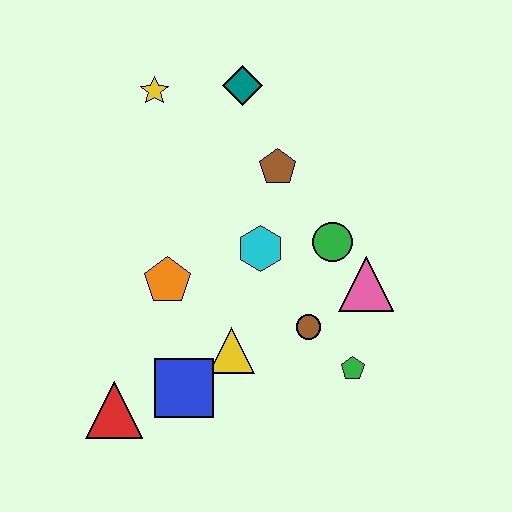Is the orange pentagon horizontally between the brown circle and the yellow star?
Yes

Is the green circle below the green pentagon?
No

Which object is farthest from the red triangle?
The teal diamond is farthest from the red triangle.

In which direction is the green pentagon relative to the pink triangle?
The green pentagon is below the pink triangle.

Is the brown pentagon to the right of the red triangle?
Yes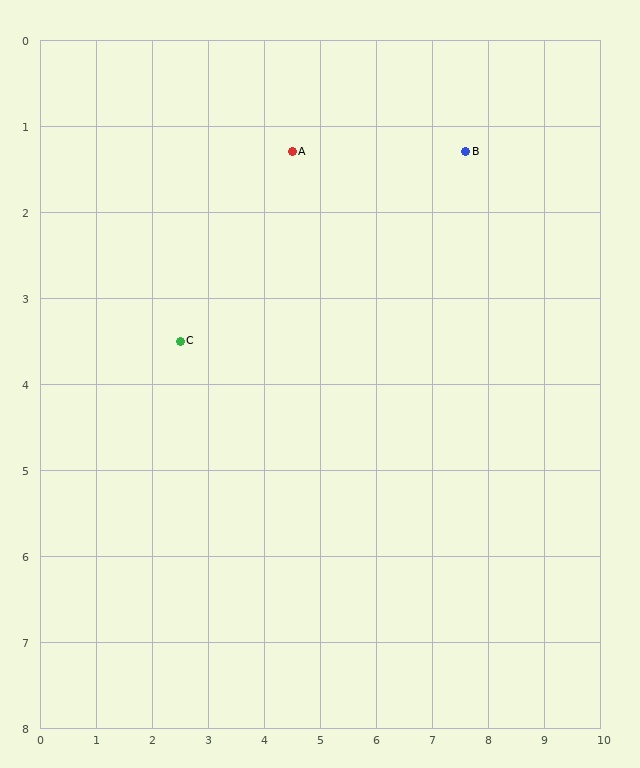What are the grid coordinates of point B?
Point B is at approximately (7.6, 1.3).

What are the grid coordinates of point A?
Point A is at approximately (4.5, 1.3).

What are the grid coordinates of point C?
Point C is at approximately (2.5, 3.5).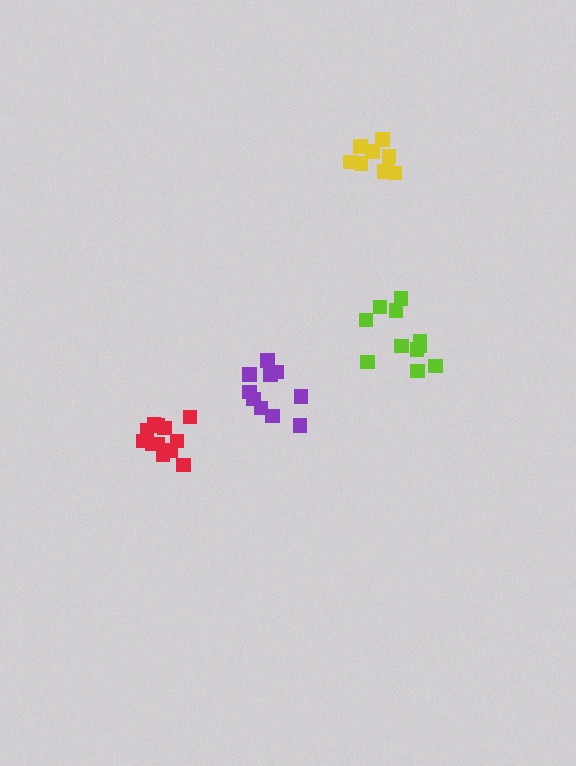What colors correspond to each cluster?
The clusters are colored: red, yellow, lime, purple.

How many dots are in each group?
Group 1: 12 dots, Group 2: 9 dots, Group 3: 11 dots, Group 4: 10 dots (42 total).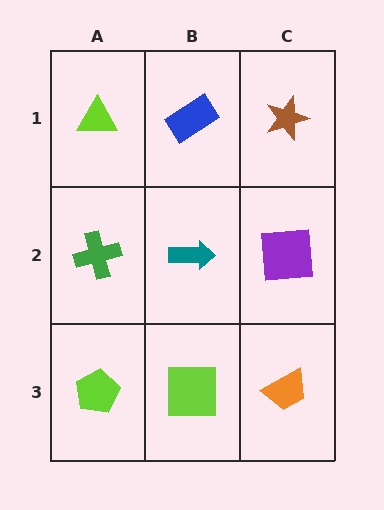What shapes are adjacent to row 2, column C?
A brown star (row 1, column C), an orange trapezoid (row 3, column C), a teal arrow (row 2, column B).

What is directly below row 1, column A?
A green cross.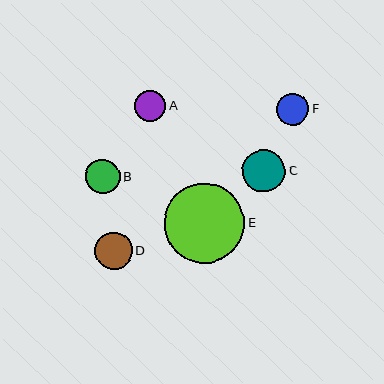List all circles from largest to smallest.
From largest to smallest: E, C, D, B, F, A.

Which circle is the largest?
Circle E is the largest with a size of approximately 81 pixels.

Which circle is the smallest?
Circle A is the smallest with a size of approximately 31 pixels.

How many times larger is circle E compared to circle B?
Circle E is approximately 2.3 times the size of circle B.